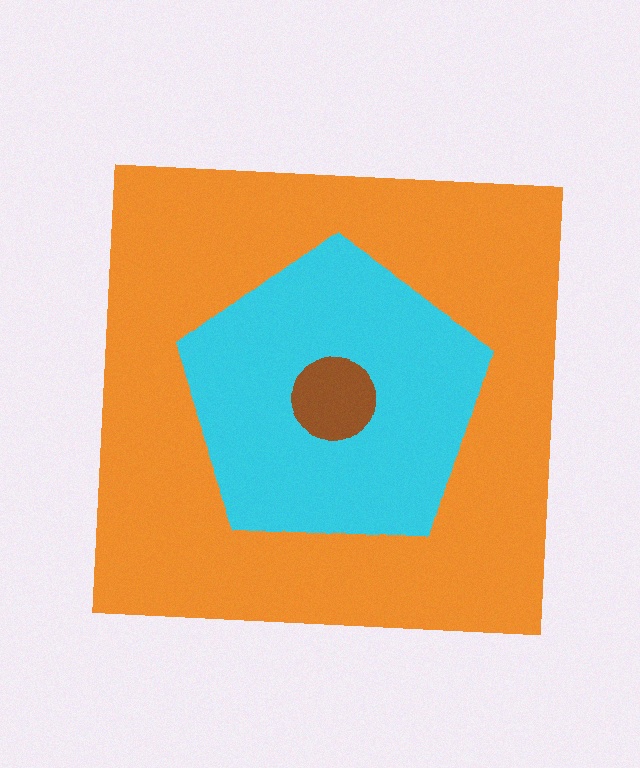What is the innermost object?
The brown circle.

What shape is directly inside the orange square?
The cyan pentagon.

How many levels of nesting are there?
3.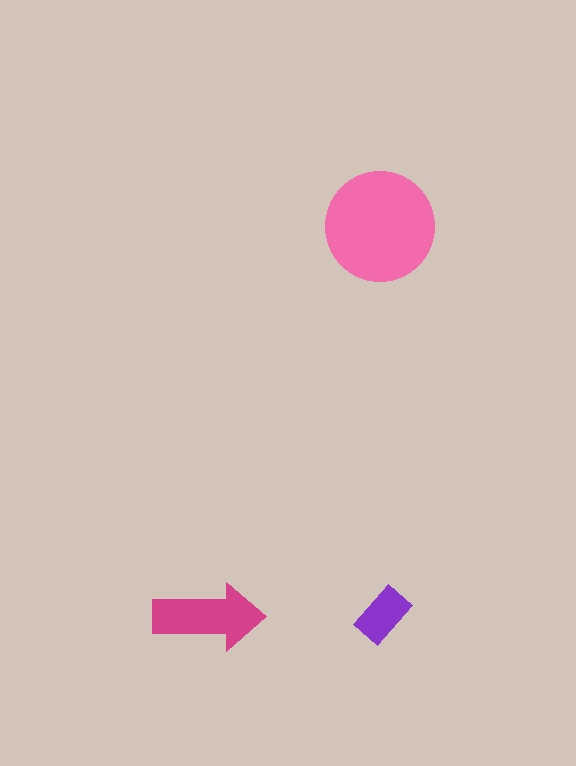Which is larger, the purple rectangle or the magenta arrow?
The magenta arrow.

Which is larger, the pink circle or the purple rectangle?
The pink circle.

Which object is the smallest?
The purple rectangle.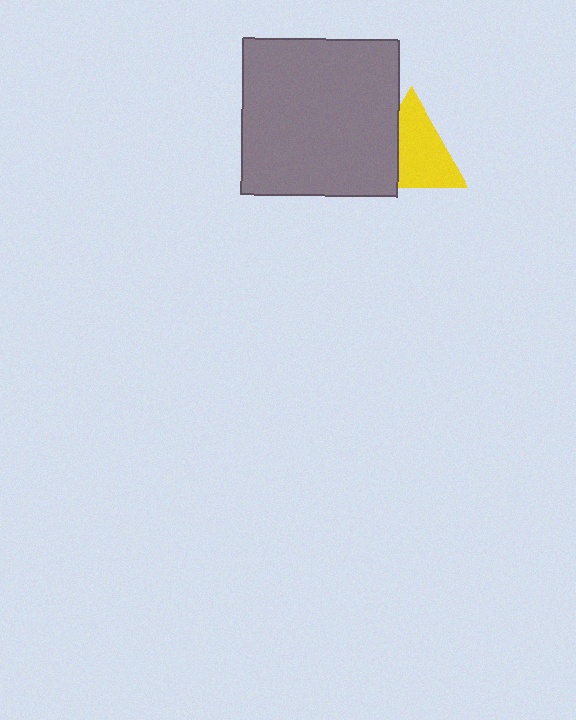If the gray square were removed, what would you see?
You would see the complete yellow triangle.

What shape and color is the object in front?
The object in front is a gray square.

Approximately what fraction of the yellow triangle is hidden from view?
Roughly 32% of the yellow triangle is hidden behind the gray square.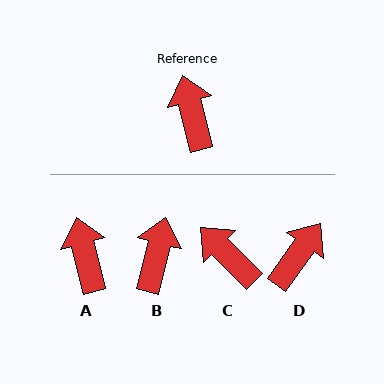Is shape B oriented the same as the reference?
No, it is off by about 28 degrees.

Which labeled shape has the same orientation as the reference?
A.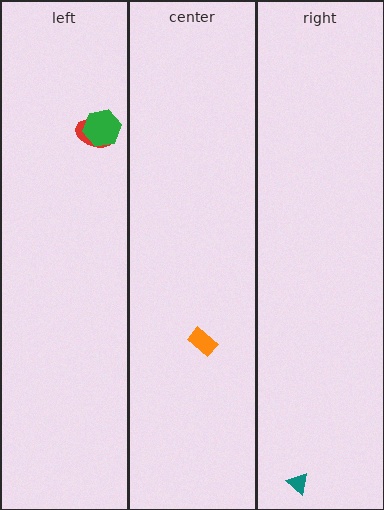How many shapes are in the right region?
1.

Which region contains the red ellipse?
The left region.